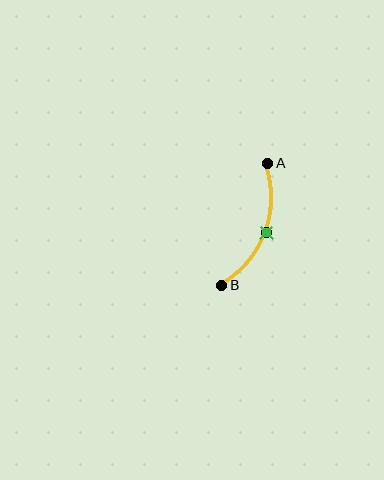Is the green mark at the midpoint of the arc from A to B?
Yes. The green mark lies on the arc at equal arc-length from both A and B — it is the arc midpoint.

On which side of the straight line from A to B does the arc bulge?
The arc bulges to the right of the straight line connecting A and B.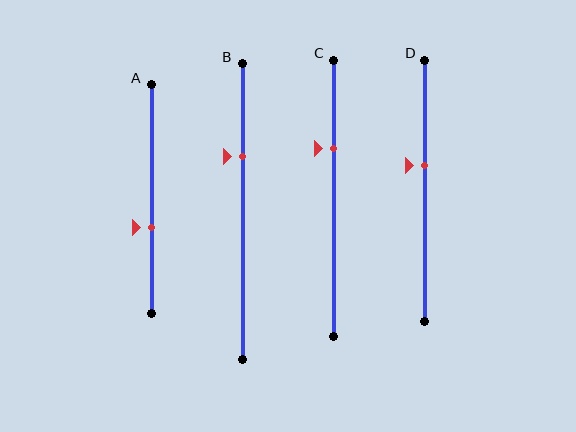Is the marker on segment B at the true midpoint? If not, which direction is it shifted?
No, the marker on segment B is shifted upward by about 19% of the segment length.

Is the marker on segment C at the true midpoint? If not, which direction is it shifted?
No, the marker on segment C is shifted upward by about 18% of the segment length.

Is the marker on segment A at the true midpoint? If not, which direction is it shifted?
No, the marker on segment A is shifted downward by about 12% of the segment length.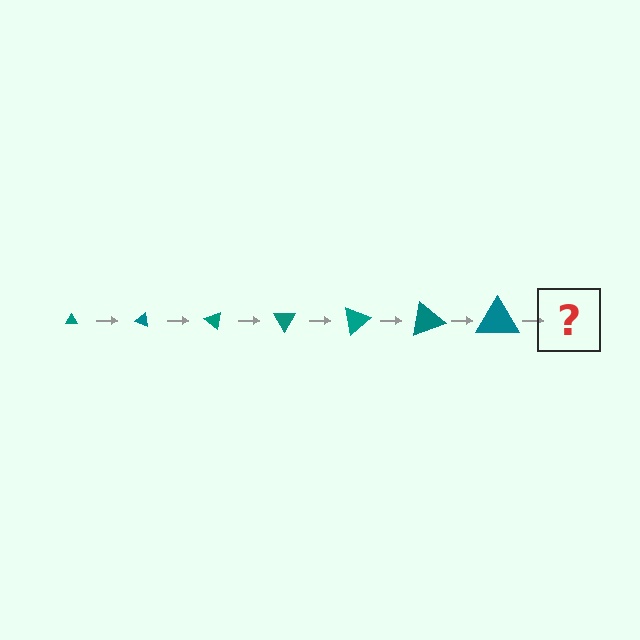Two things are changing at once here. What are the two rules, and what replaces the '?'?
The two rules are that the triangle grows larger each step and it rotates 20 degrees each step. The '?' should be a triangle, larger than the previous one and rotated 140 degrees from the start.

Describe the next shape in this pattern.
It should be a triangle, larger than the previous one and rotated 140 degrees from the start.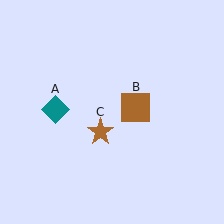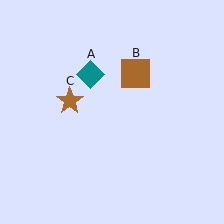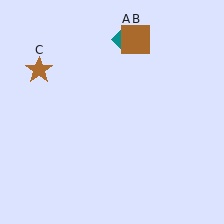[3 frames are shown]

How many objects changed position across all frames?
3 objects changed position: teal diamond (object A), brown square (object B), brown star (object C).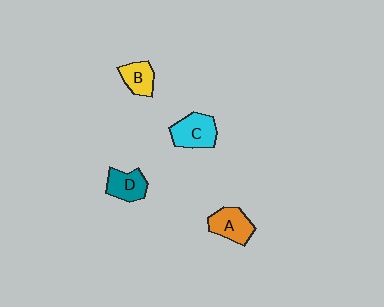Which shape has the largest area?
Shape C (cyan).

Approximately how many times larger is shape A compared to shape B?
Approximately 1.3 times.